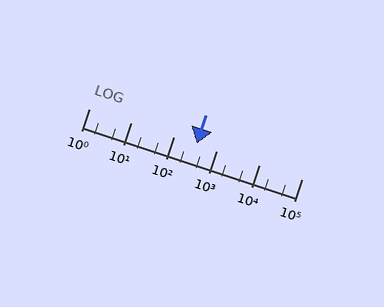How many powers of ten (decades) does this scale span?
The scale spans 5 decades, from 1 to 100000.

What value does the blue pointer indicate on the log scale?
The pointer indicates approximately 350.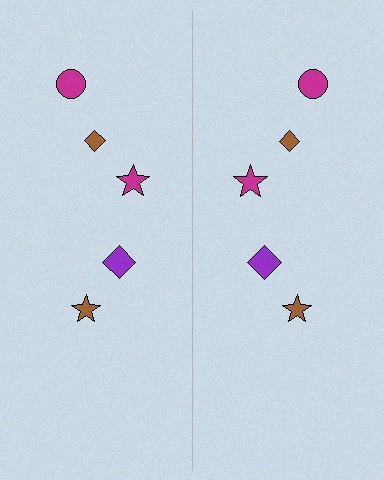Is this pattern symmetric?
Yes, this pattern has bilateral (reflection) symmetry.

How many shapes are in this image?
There are 10 shapes in this image.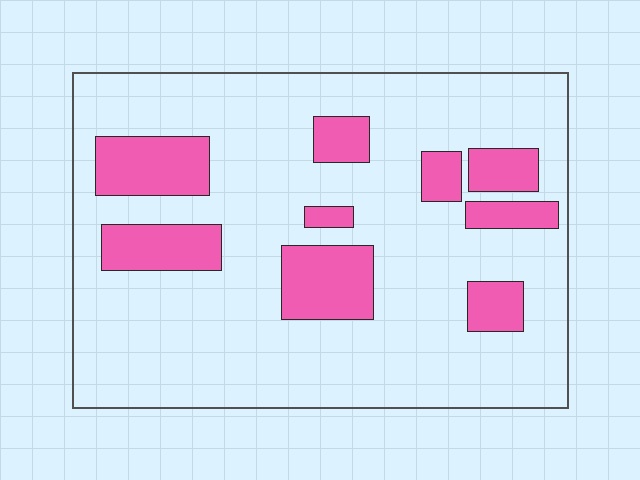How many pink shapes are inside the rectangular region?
9.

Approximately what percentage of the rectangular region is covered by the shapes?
Approximately 20%.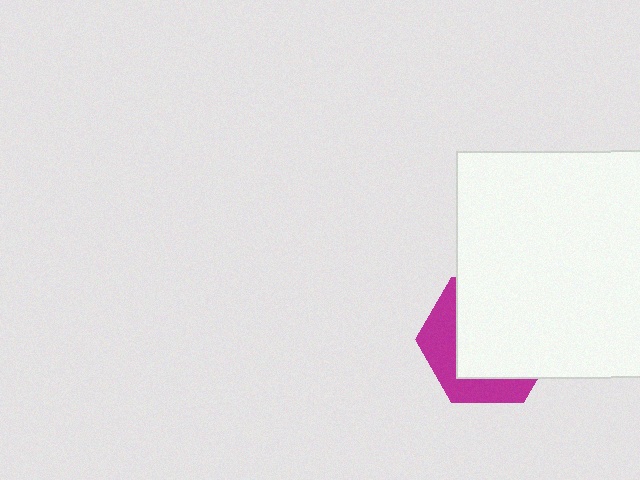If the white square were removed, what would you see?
You would see the complete magenta hexagon.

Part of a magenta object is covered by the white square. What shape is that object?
It is a hexagon.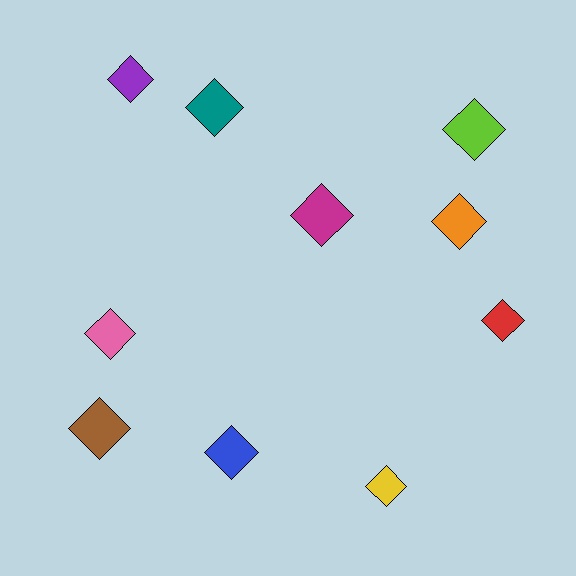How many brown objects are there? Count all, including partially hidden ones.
There is 1 brown object.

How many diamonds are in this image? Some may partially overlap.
There are 10 diamonds.